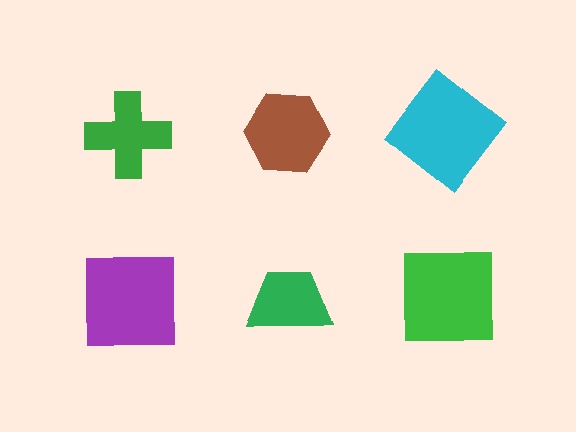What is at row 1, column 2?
A brown hexagon.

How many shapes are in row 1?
3 shapes.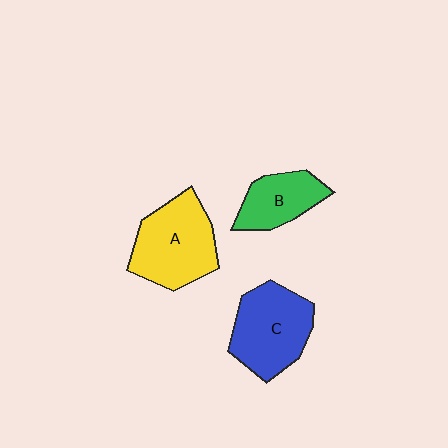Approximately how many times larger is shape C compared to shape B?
Approximately 1.5 times.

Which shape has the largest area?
Shape A (yellow).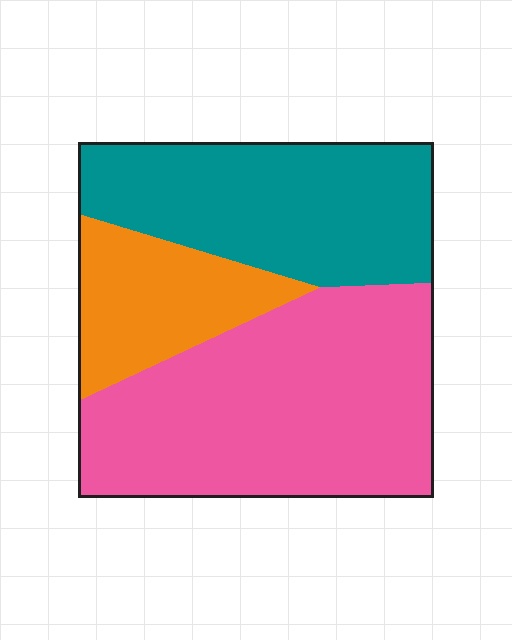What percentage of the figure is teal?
Teal takes up about one third (1/3) of the figure.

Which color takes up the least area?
Orange, at roughly 20%.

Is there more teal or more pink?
Pink.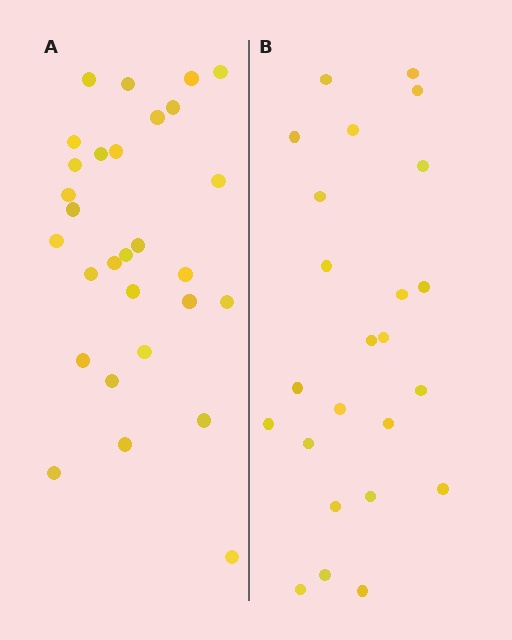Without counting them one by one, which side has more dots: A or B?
Region A (the left region) has more dots.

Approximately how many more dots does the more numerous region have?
Region A has about 5 more dots than region B.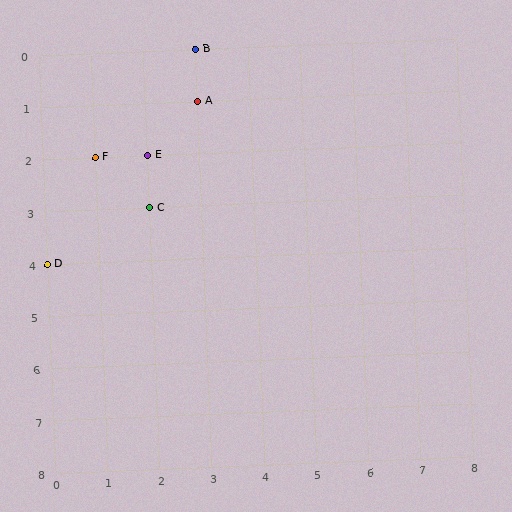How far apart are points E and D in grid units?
Points E and D are 2 columns and 2 rows apart (about 2.8 grid units diagonally).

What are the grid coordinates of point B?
Point B is at grid coordinates (3, 0).